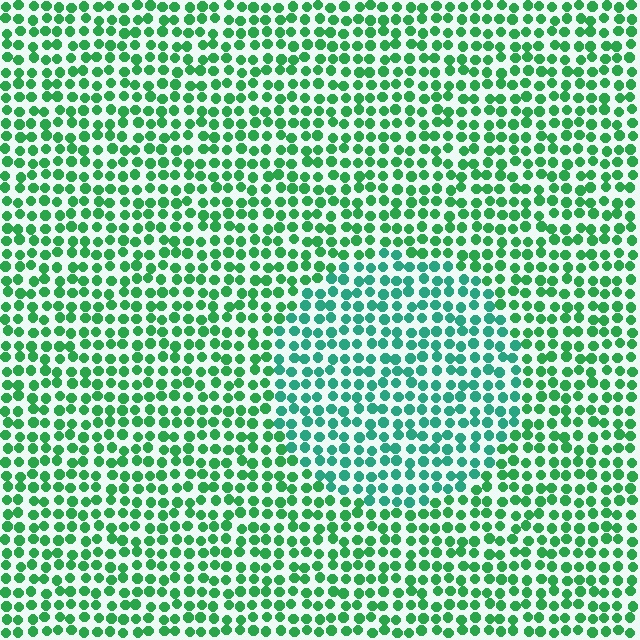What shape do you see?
I see a circle.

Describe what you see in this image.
The image is filled with small green elements in a uniform arrangement. A circle-shaped region is visible where the elements are tinted to a slightly different hue, forming a subtle color boundary.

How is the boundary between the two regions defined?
The boundary is defined purely by a slight shift in hue (about 27 degrees). Spacing, size, and orientation are identical on both sides.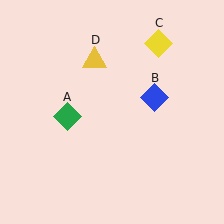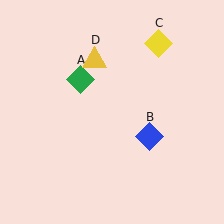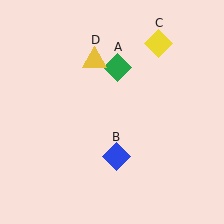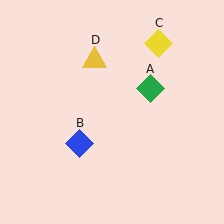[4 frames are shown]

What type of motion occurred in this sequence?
The green diamond (object A), blue diamond (object B) rotated clockwise around the center of the scene.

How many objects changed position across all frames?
2 objects changed position: green diamond (object A), blue diamond (object B).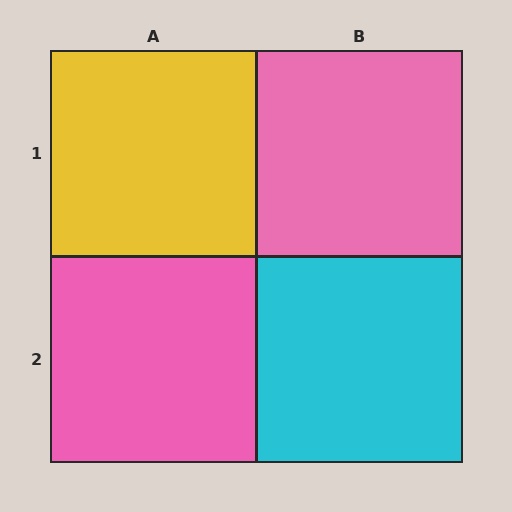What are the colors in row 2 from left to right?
Pink, cyan.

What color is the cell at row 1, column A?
Yellow.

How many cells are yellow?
1 cell is yellow.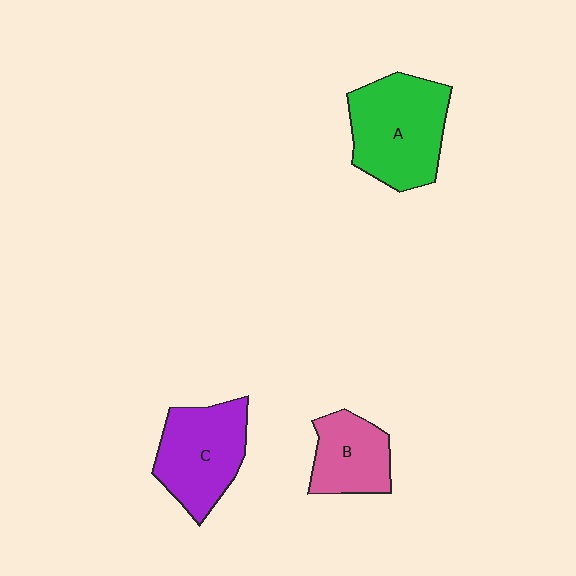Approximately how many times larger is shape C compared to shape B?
Approximately 1.4 times.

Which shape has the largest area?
Shape A (green).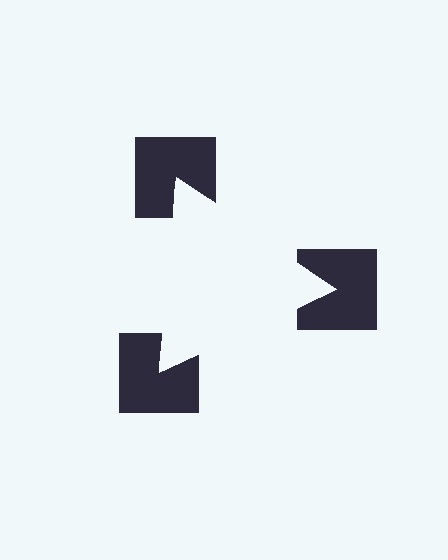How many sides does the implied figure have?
3 sides.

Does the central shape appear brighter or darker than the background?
It typically appears slightly brighter than the background, even though no actual brightness change is drawn.